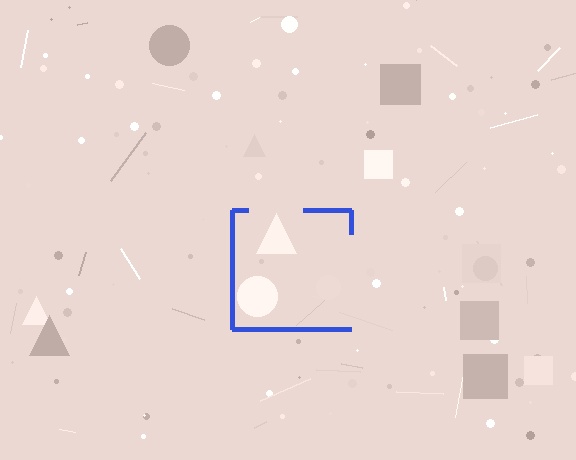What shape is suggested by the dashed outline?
The dashed outline suggests a square.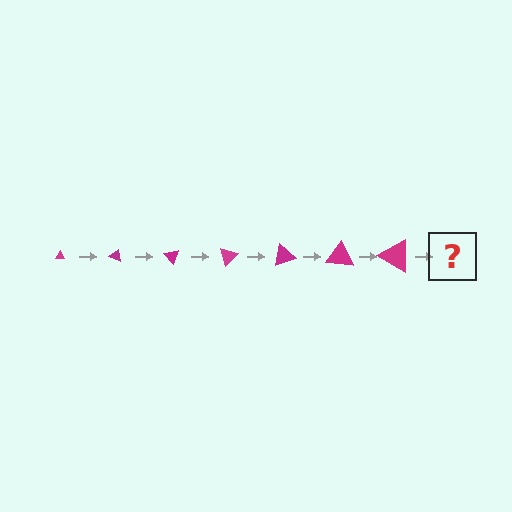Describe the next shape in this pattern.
It should be a triangle, larger than the previous one and rotated 175 degrees from the start.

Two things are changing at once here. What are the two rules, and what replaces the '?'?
The two rules are that the triangle grows larger each step and it rotates 25 degrees each step. The '?' should be a triangle, larger than the previous one and rotated 175 degrees from the start.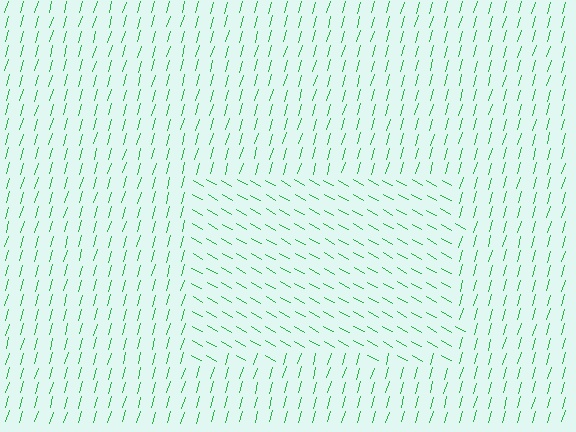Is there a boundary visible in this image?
Yes, there is a texture boundary formed by a change in line orientation.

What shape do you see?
I see a rectangle.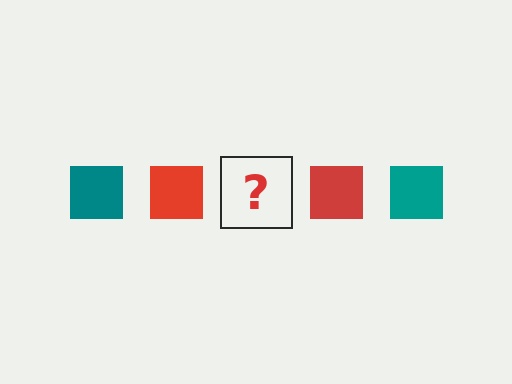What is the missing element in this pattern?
The missing element is a teal square.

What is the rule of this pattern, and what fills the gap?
The rule is that the pattern cycles through teal, red squares. The gap should be filled with a teal square.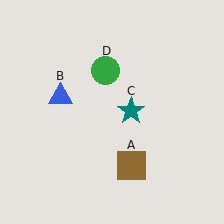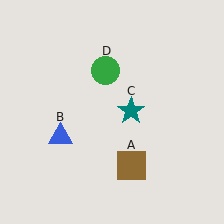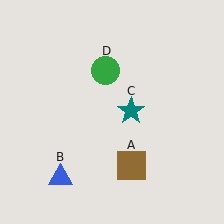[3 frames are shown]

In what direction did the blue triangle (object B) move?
The blue triangle (object B) moved down.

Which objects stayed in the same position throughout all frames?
Brown square (object A) and teal star (object C) and green circle (object D) remained stationary.